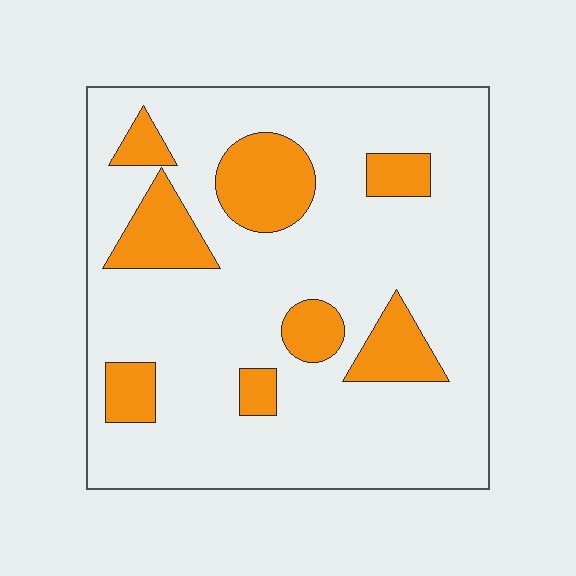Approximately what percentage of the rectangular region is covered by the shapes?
Approximately 20%.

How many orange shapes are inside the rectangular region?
8.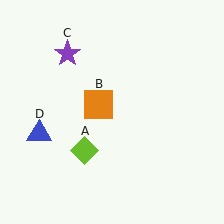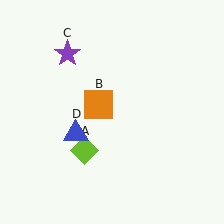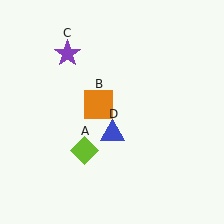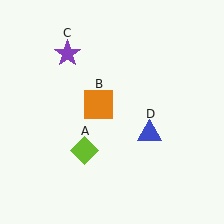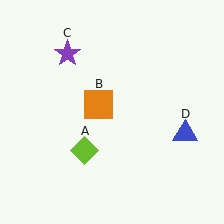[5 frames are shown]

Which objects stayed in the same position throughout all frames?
Lime diamond (object A) and orange square (object B) and purple star (object C) remained stationary.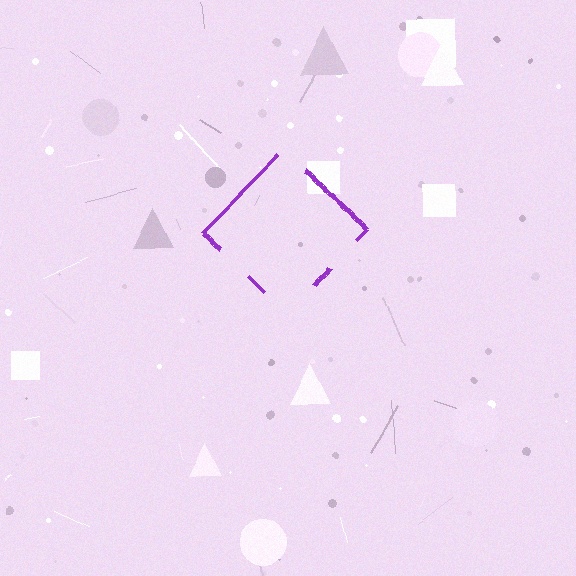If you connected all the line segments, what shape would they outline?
They would outline a diamond.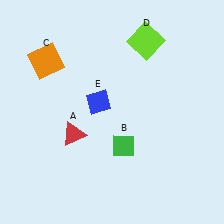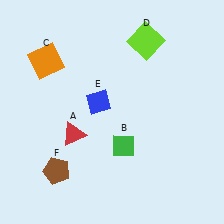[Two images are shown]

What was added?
A brown pentagon (F) was added in Image 2.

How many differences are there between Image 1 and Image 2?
There is 1 difference between the two images.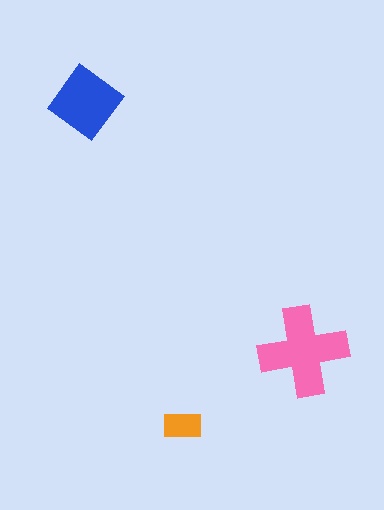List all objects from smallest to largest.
The orange rectangle, the blue diamond, the pink cross.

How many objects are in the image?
There are 3 objects in the image.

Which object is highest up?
The blue diamond is topmost.